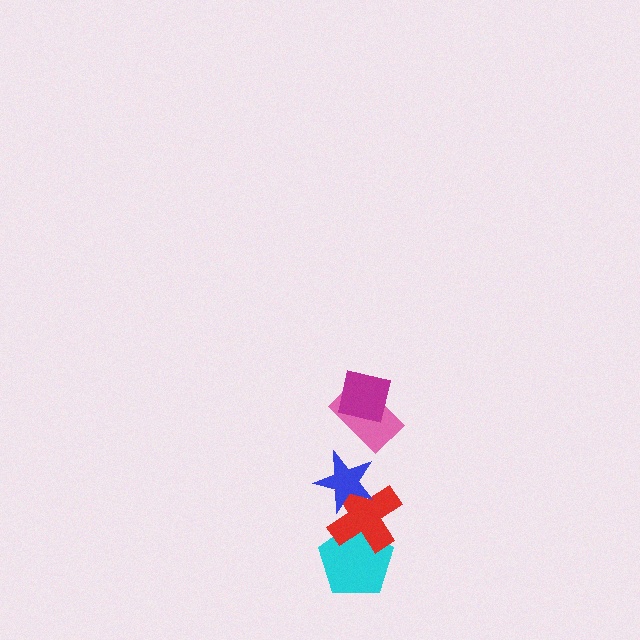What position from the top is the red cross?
The red cross is 4th from the top.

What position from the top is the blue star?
The blue star is 3rd from the top.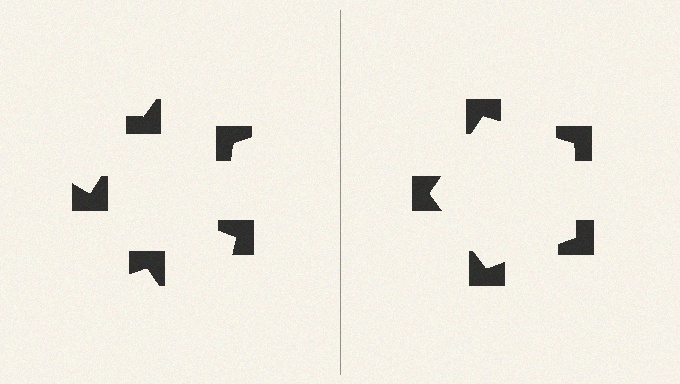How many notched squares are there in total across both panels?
10 — 5 on each side.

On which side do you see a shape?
An illusory pentagon appears on the right side. On the left side the wedge cuts are rotated, so no coherent shape forms.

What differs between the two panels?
The notched squares are positioned identically on both sides; only the wedge orientations differ. On the right they align to a pentagon; on the left they are misaligned.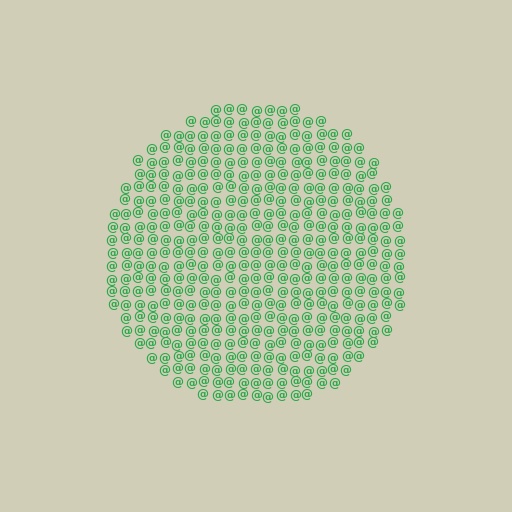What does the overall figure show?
The overall figure shows a circle.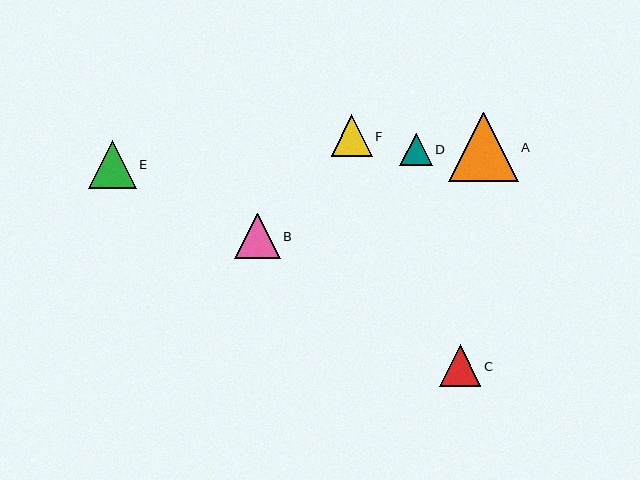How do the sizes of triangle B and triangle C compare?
Triangle B and triangle C are approximately the same size.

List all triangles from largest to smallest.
From largest to smallest: A, E, B, C, F, D.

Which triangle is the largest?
Triangle A is the largest with a size of approximately 69 pixels.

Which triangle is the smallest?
Triangle D is the smallest with a size of approximately 33 pixels.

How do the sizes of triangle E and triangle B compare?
Triangle E and triangle B are approximately the same size.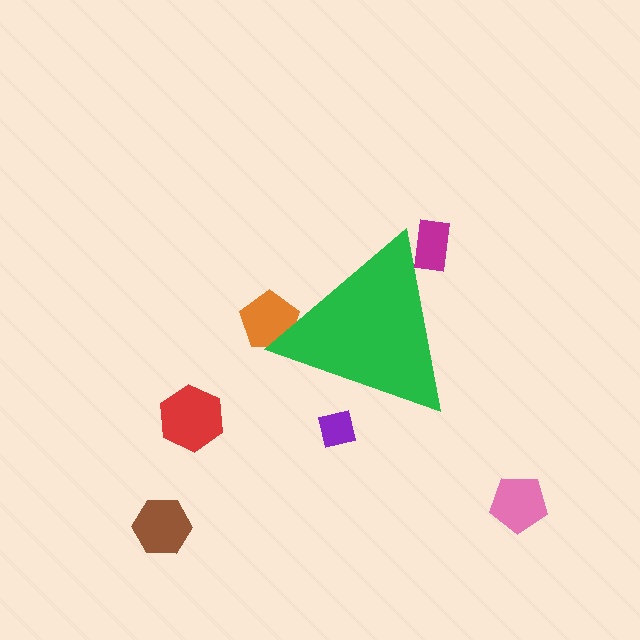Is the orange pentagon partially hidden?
Yes, the orange pentagon is partially hidden behind the green triangle.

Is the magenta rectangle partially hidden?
Yes, the magenta rectangle is partially hidden behind the green triangle.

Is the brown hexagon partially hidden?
No, the brown hexagon is fully visible.